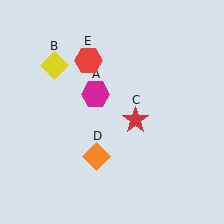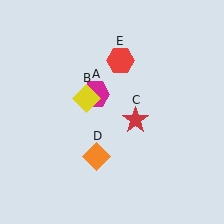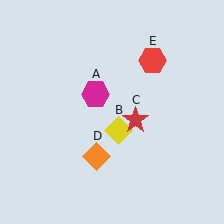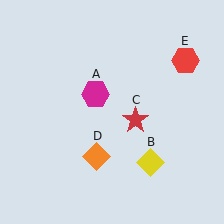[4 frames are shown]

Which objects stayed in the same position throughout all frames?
Magenta hexagon (object A) and red star (object C) and orange diamond (object D) remained stationary.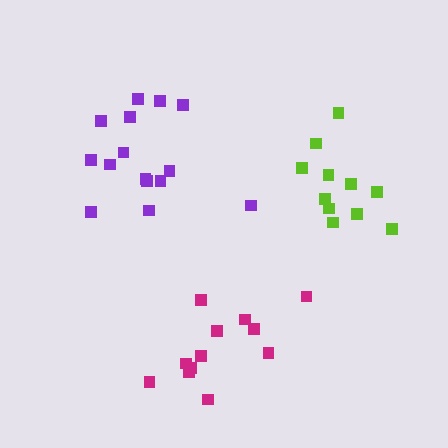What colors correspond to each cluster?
The clusters are colored: magenta, lime, purple.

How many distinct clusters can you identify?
There are 3 distinct clusters.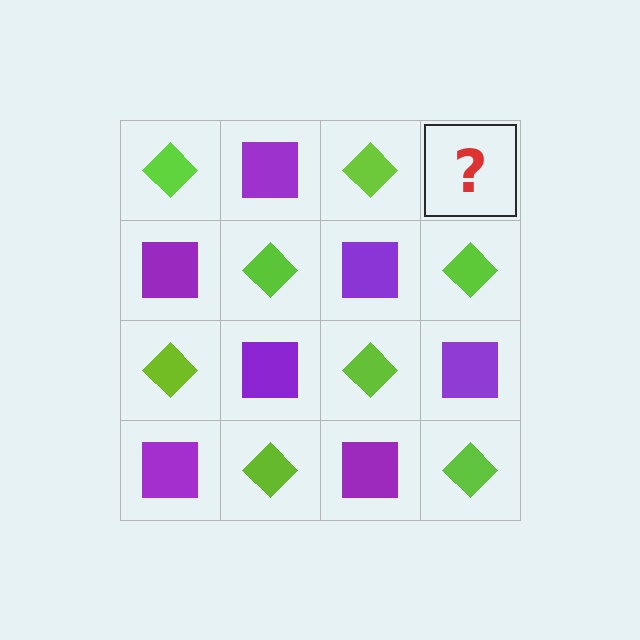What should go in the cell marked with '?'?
The missing cell should contain a purple square.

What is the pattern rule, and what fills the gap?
The rule is that it alternates lime diamond and purple square in a checkerboard pattern. The gap should be filled with a purple square.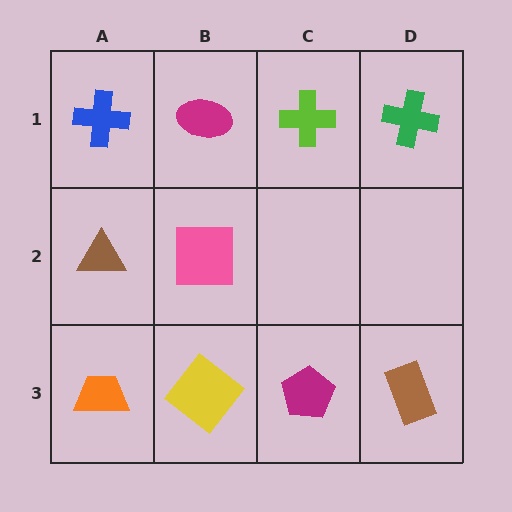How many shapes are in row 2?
2 shapes.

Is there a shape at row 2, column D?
No, that cell is empty.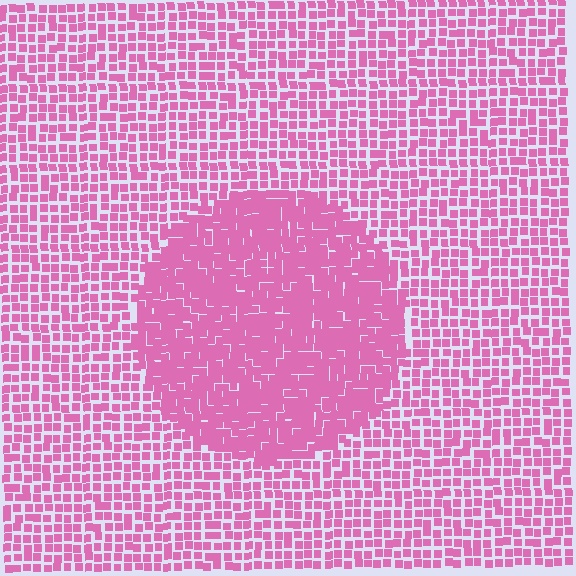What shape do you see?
I see a circle.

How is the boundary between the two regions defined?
The boundary is defined by a change in element density (approximately 1.7x ratio). All elements are the same color, size, and shape.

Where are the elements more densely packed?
The elements are more densely packed inside the circle boundary.